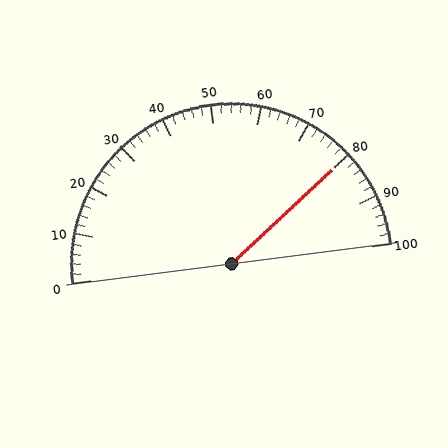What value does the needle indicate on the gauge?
The needle indicates approximately 80.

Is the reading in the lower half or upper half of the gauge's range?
The reading is in the upper half of the range (0 to 100).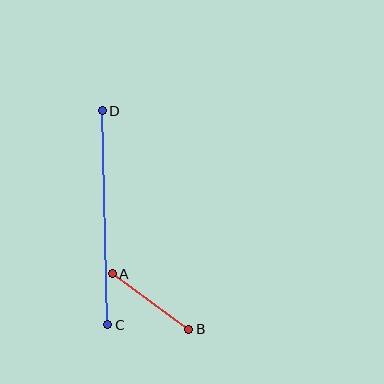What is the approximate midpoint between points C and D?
The midpoint is at approximately (105, 218) pixels.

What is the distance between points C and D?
The distance is approximately 214 pixels.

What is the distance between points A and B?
The distance is approximately 95 pixels.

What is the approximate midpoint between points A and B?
The midpoint is at approximately (150, 302) pixels.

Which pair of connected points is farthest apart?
Points C and D are farthest apart.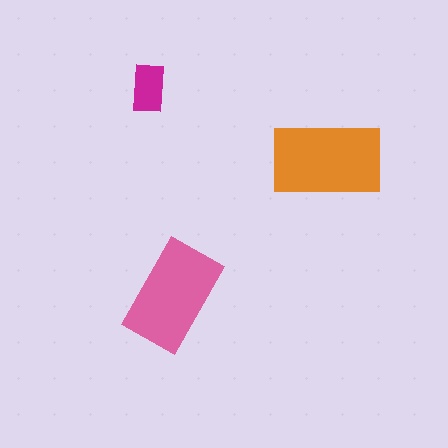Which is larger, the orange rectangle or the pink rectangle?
The orange one.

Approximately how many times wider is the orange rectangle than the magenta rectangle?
About 2.5 times wider.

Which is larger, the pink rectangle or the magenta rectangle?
The pink one.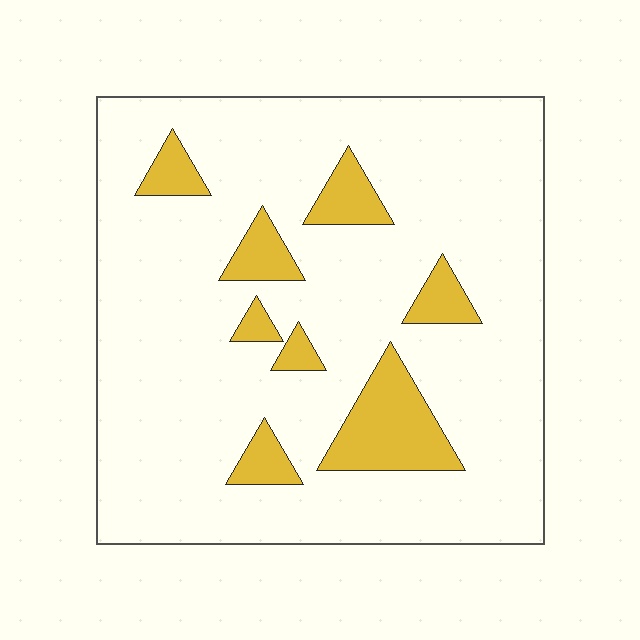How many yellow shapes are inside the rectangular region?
8.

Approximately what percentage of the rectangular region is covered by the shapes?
Approximately 15%.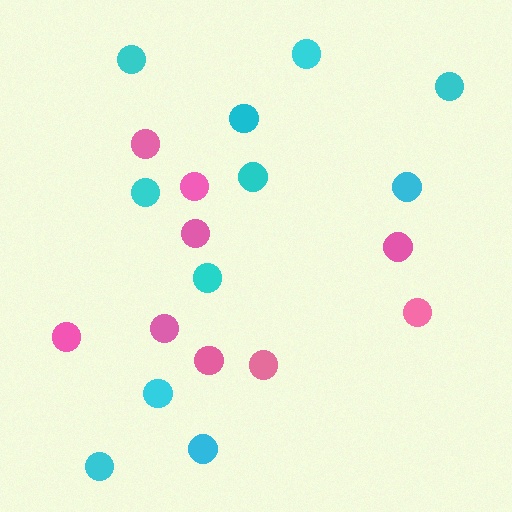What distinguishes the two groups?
There are 2 groups: one group of cyan circles (11) and one group of pink circles (9).